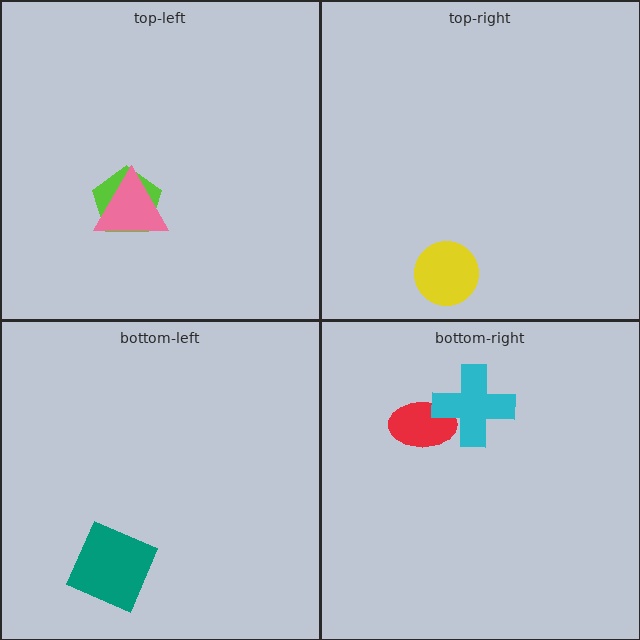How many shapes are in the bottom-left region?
1.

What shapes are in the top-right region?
The yellow circle.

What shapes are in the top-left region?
The lime pentagon, the pink triangle.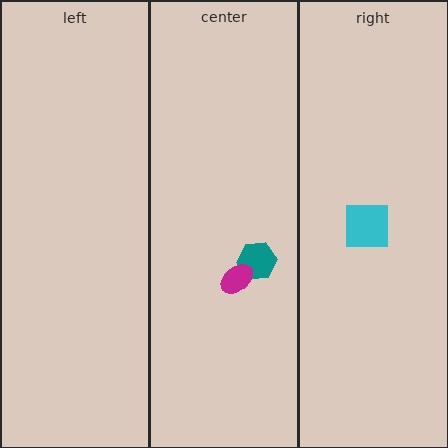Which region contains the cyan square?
The right region.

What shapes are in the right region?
The cyan square.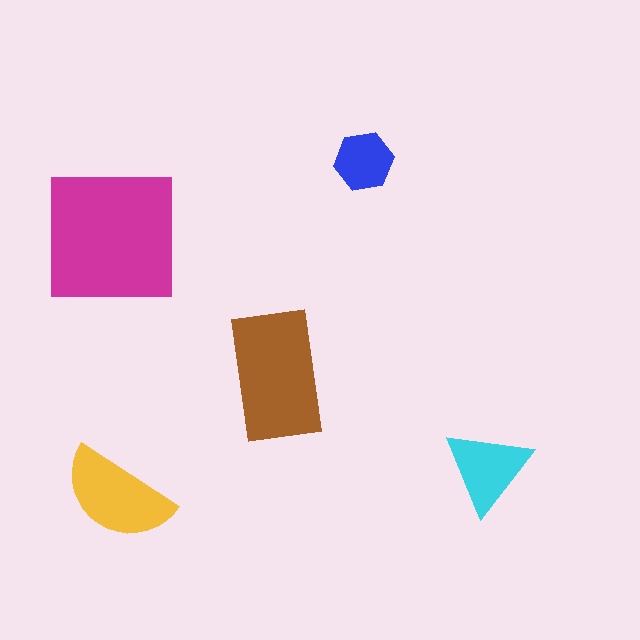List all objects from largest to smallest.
The magenta square, the brown rectangle, the yellow semicircle, the cyan triangle, the blue hexagon.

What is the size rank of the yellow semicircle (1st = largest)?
3rd.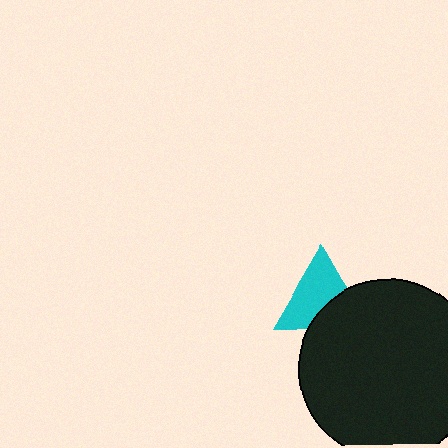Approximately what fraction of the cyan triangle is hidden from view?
Roughly 35% of the cyan triangle is hidden behind the black circle.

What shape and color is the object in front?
The object in front is a black circle.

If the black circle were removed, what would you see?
You would see the complete cyan triangle.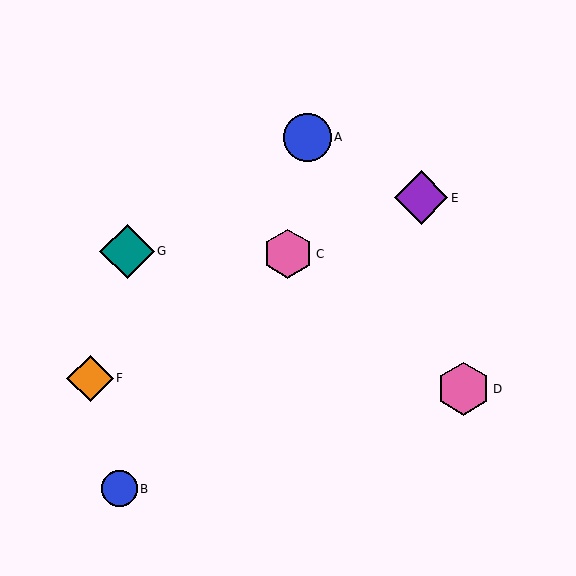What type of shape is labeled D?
Shape D is a pink hexagon.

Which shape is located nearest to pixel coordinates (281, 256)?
The pink hexagon (labeled C) at (288, 254) is nearest to that location.